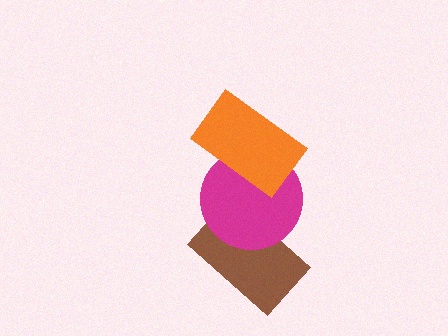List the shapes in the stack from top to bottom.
From top to bottom: the orange rectangle, the magenta circle, the brown rectangle.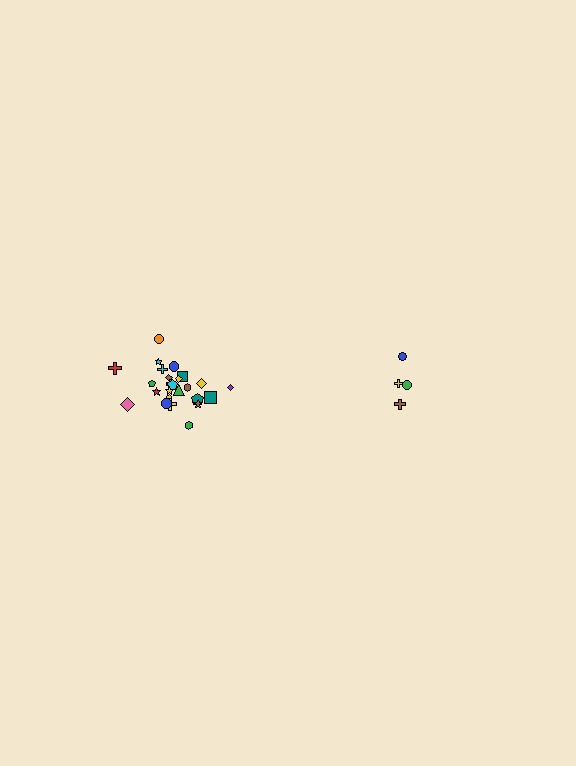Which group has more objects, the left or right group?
The left group.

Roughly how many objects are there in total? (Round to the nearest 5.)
Roughly 30 objects in total.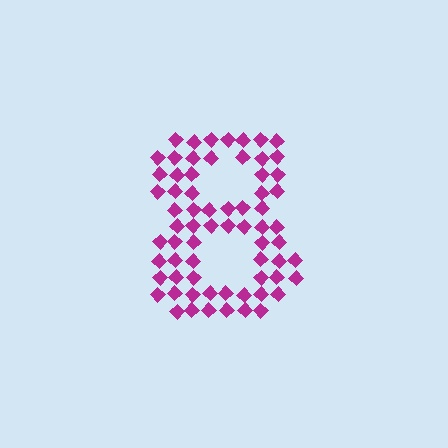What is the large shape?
The large shape is the digit 8.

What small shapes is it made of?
It is made of small diamonds.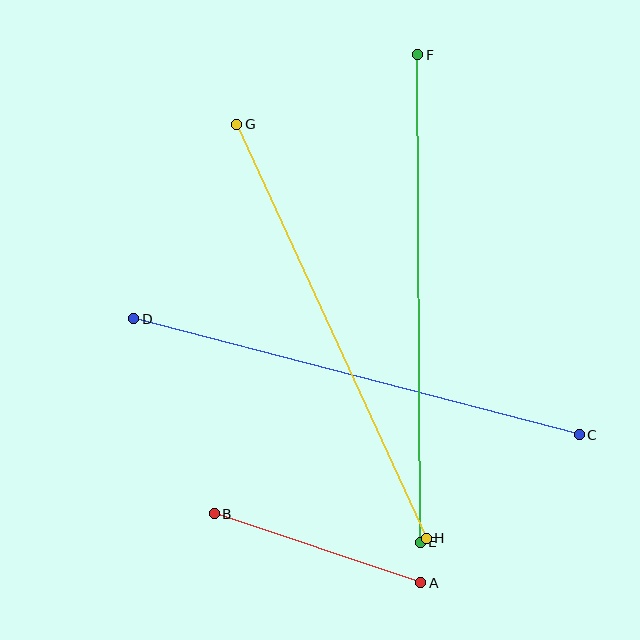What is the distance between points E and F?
The distance is approximately 487 pixels.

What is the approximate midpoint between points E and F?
The midpoint is at approximately (419, 298) pixels.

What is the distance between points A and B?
The distance is approximately 218 pixels.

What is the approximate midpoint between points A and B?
The midpoint is at approximately (318, 548) pixels.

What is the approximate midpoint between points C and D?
The midpoint is at approximately (356, 377) pixels.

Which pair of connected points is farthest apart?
Points E and F are farthest apart.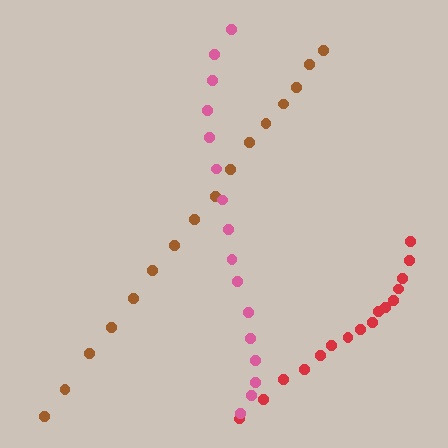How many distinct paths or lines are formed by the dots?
There are 3 distinct paths.